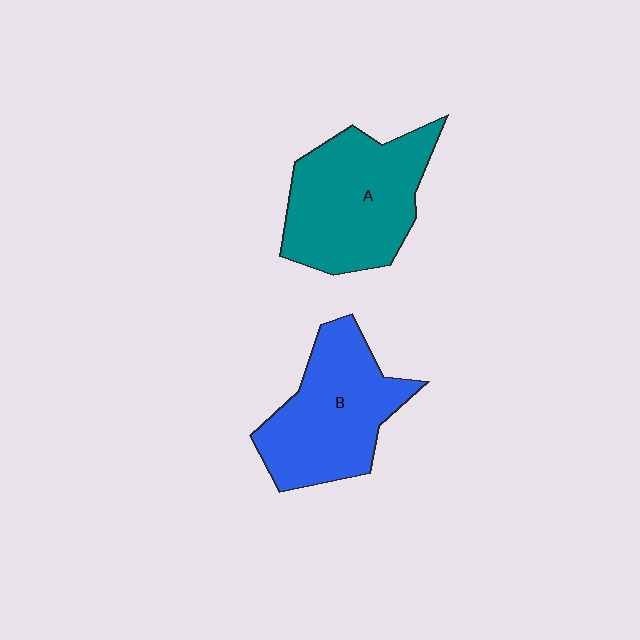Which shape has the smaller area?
Shape B (blue).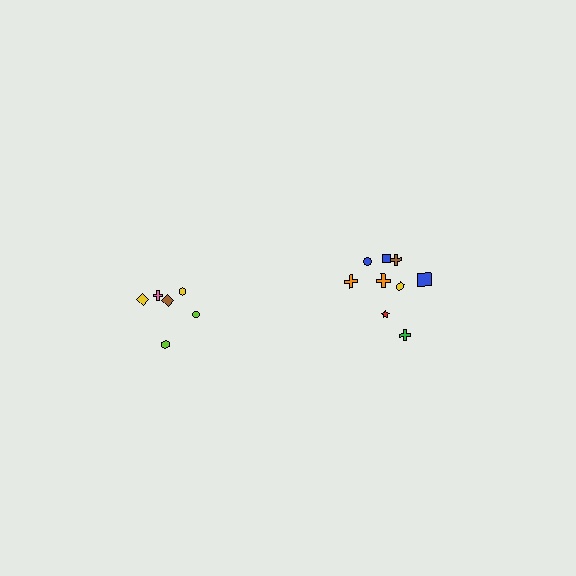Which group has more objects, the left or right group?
The right group.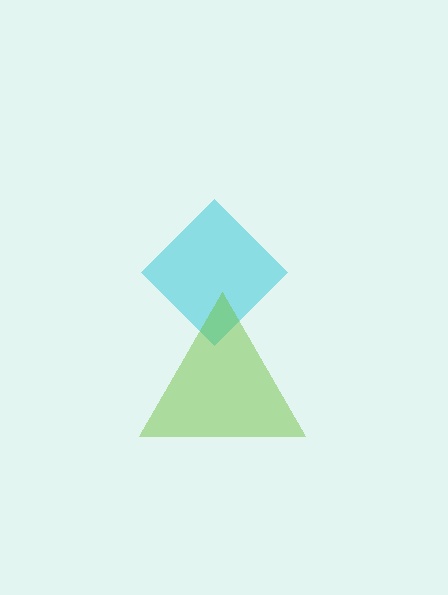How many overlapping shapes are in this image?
There are 2 overlapping shapes in the image.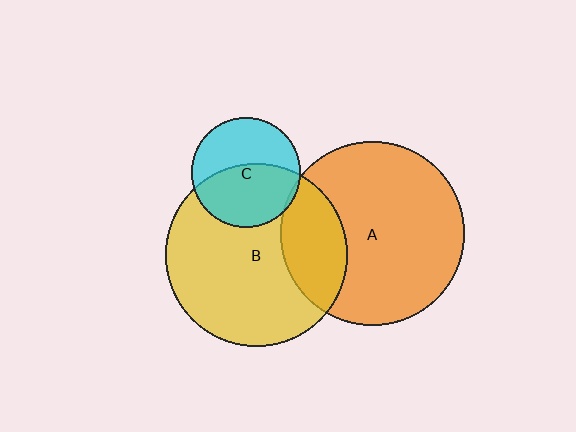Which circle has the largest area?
Circle A (orange).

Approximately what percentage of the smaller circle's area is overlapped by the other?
Approximately 5%.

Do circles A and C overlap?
Yes.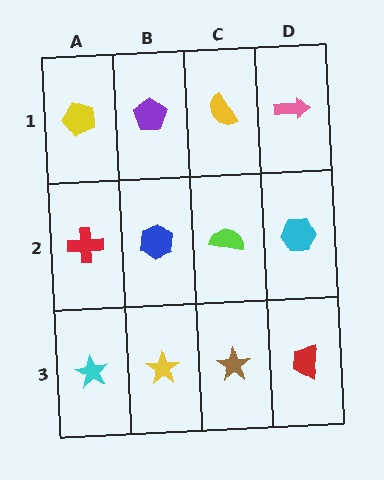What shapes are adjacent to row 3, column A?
A red cross (row 2, column A), a yellow star (row 3, column B).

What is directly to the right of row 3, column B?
A brown star.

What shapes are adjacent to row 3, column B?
A blue hexagon (row 2, column B), a cyan star (row 3, column A), a brown star (row 3, column C).